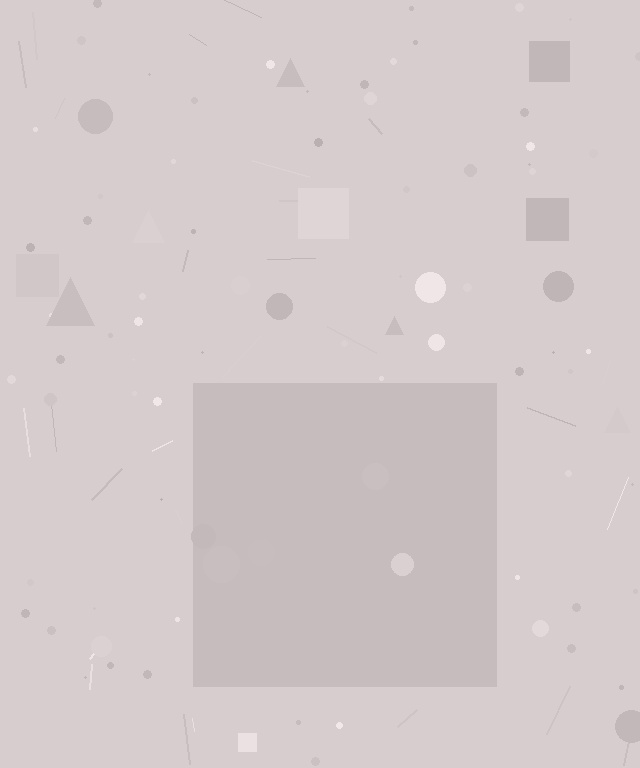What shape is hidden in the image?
A square is hidden in the image.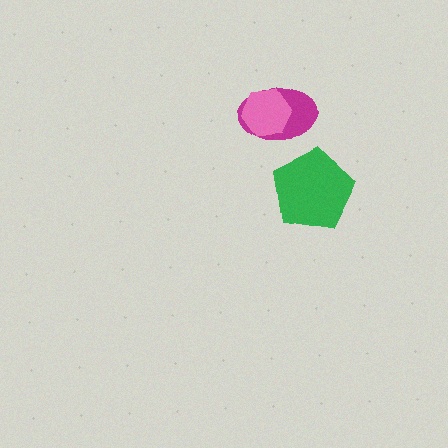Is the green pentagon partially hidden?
No, no other shape covers it.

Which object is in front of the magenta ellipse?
The pink hexagon is in front of the magenta ellipse.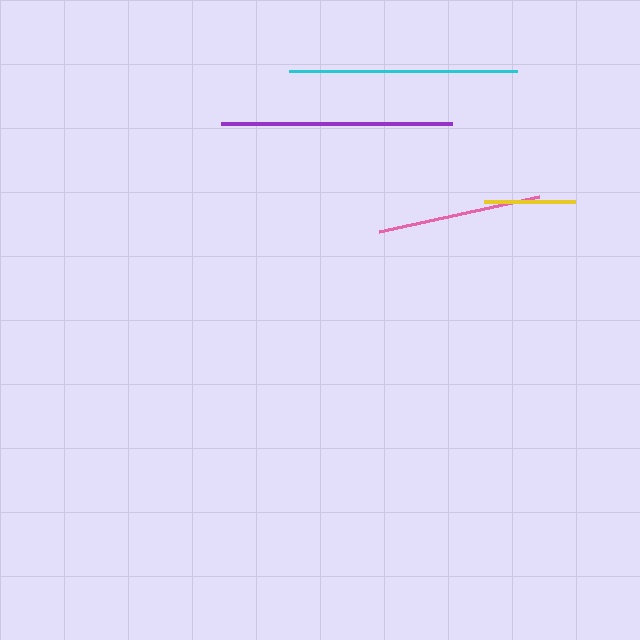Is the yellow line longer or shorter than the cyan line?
The cyan line is longer than the yellow line.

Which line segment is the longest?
The purple line is the longest at approximately 231 pixels.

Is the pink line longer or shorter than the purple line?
The purple line is longer than the pink line.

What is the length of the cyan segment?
The cyan segment is approximately 227 pixels long.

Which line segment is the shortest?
The yellow line is the shortest at approximately 90 pixels.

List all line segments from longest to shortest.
From longest to shortest: purple, cyan, pink, yellow.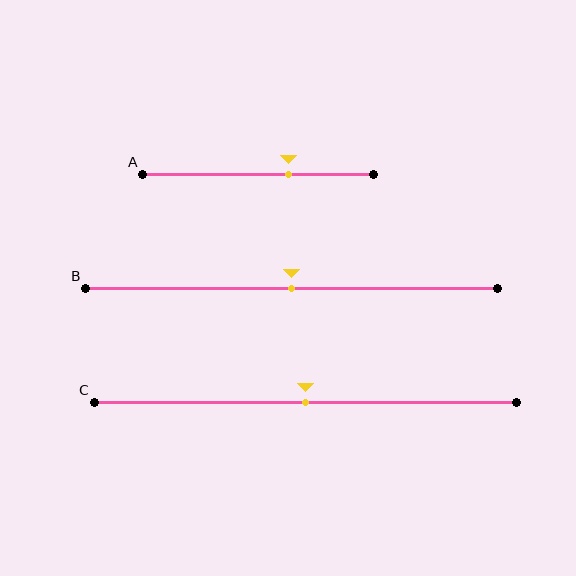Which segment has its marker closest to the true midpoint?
Segment B has its marker closest to the true midpoint.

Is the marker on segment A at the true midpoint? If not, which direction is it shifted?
No, the marker on segment A is shifted to the right by about 13% of the segment length.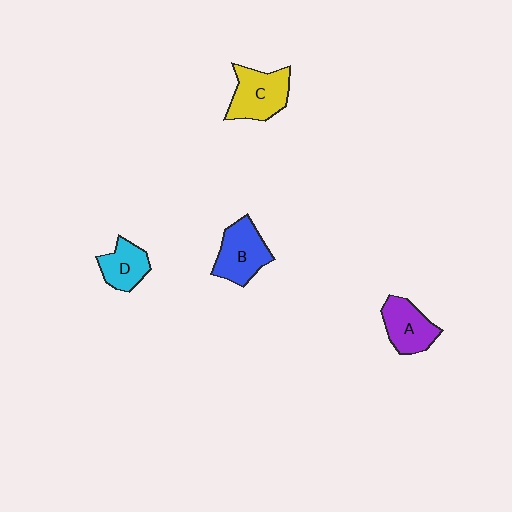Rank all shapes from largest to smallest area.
From largest to smallest: C (yellow), B (blue), A (purple), D (cyan).